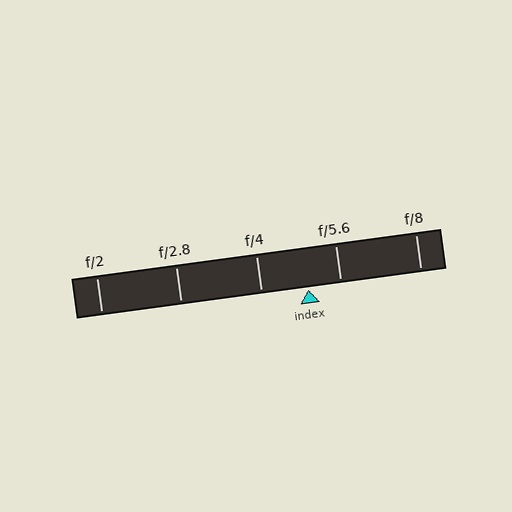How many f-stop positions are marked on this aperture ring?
There are 5 f-stop positions marked.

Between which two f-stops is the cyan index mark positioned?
The index mark is between f/4 and f/5.6.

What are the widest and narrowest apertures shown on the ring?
The widest aperture shown is f/2 and the narrowest is f/8.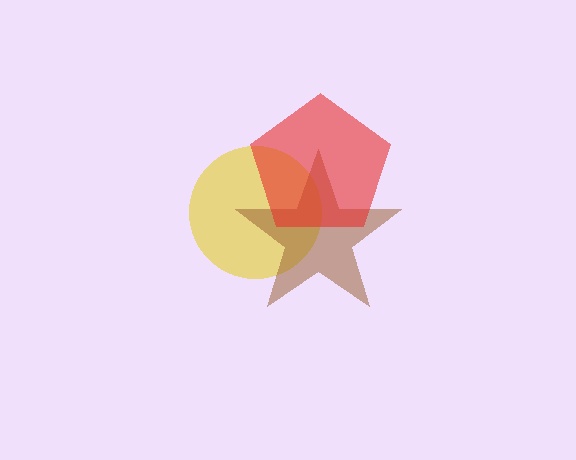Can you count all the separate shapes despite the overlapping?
Yes, there are 3 separate shapes.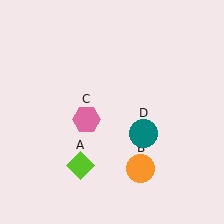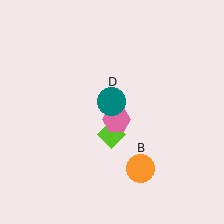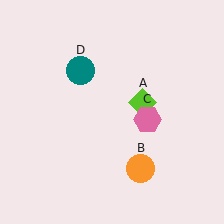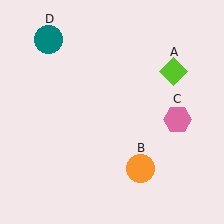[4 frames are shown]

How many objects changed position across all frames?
3 objects changed position: lime diamond (object A), pink hexagon (object C), teal circle (object D).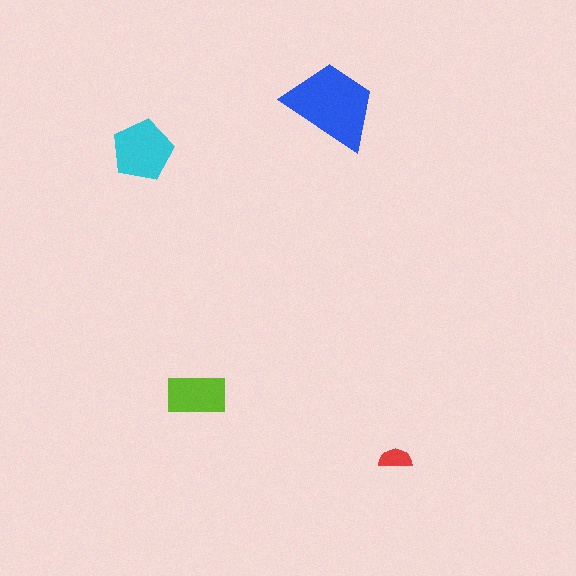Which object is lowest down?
The red semicircle is bottommost.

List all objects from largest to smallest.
The blue trapezoid, the cyan pentagon, the lime rectangle, the red semicircle.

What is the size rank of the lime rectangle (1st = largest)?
3rd.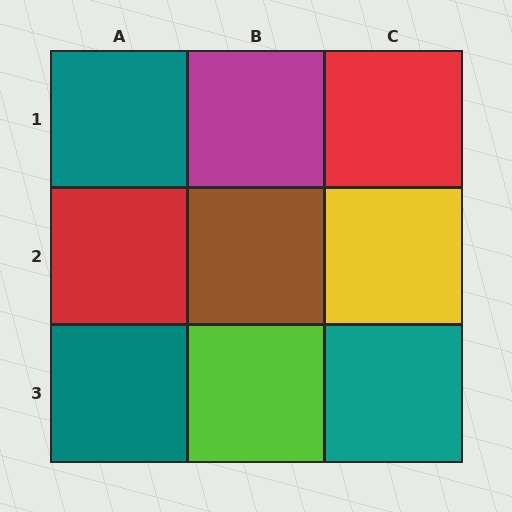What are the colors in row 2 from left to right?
Red, brown, yellow.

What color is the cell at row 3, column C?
Teal.